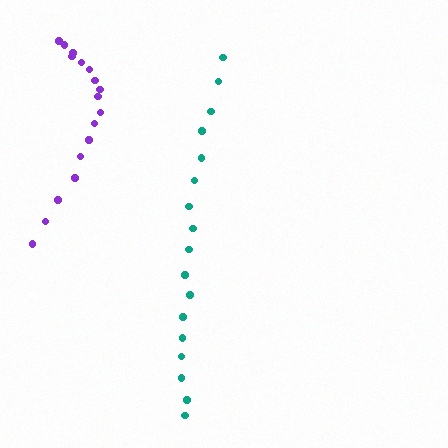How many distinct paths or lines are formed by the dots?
There are 2 distinct paths.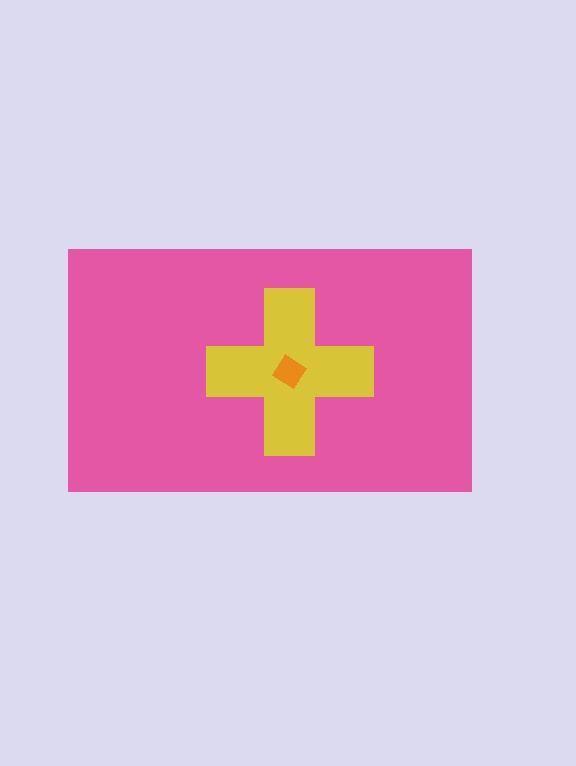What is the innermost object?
The orange diamond.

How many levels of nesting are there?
3.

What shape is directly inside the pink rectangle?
The yellow cross.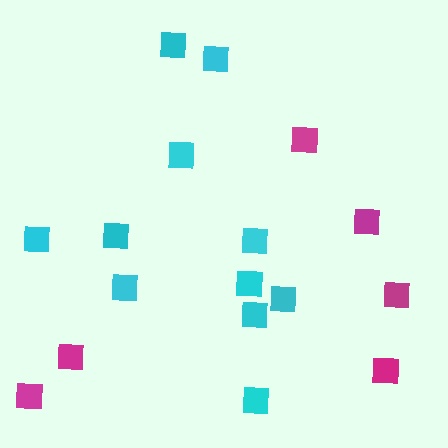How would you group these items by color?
There are 2 groups: one group of magenta squares (6) and one group of cyan squares (11).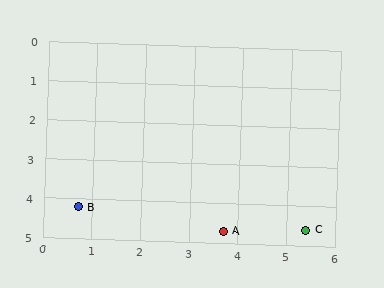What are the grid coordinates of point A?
Point A is at approximately (3.7, 4.7).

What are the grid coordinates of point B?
Point B is at approximately (0.7, 4.2).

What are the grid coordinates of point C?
Point C is at approximately (5.4, 4.6).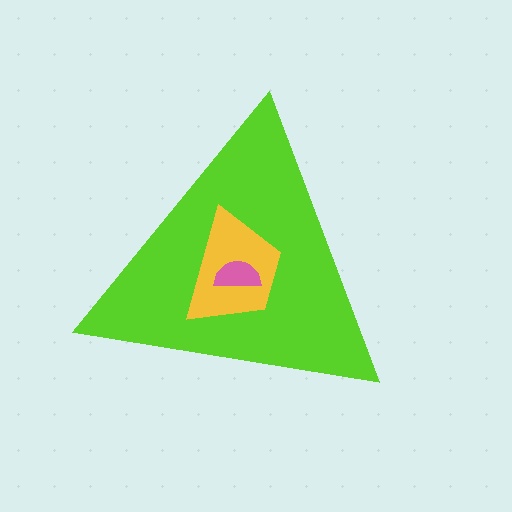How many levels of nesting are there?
3.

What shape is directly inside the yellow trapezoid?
The pink semicircle.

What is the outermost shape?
The lime triangle.